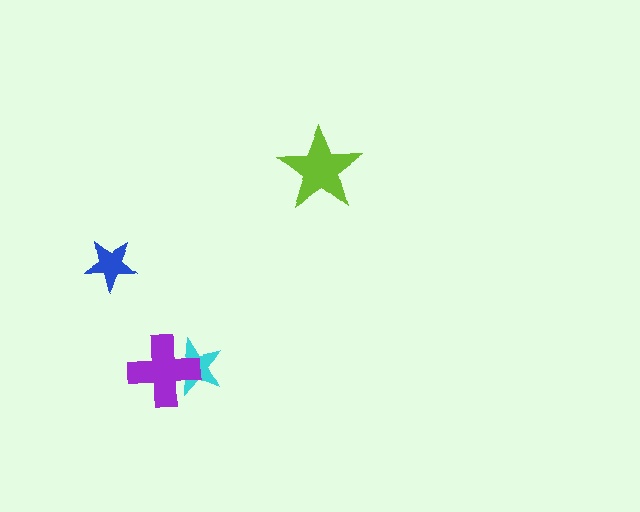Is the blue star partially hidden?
No, no other shape covers it.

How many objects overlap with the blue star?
0 objects overlap with the blue star.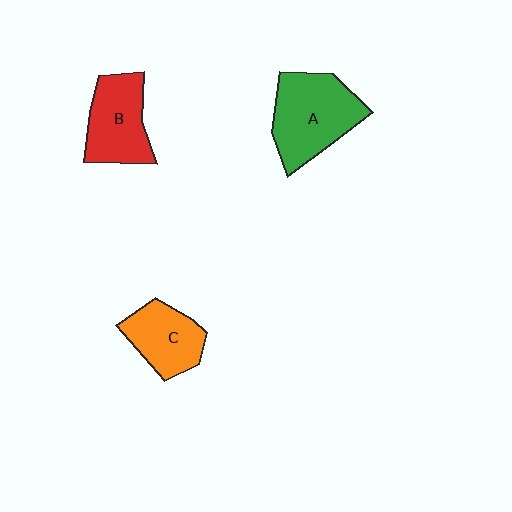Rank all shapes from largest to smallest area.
From largest to smallest: A (green), B (red), C (orange).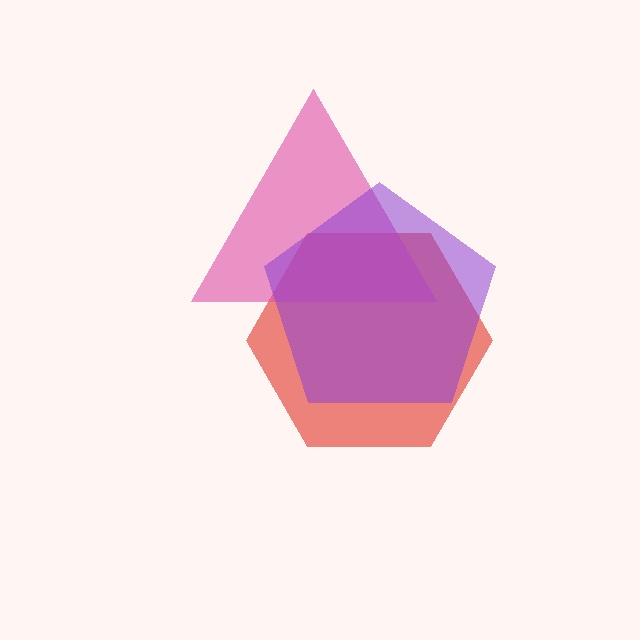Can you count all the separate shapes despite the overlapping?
Yes, there are 3 separate shapes.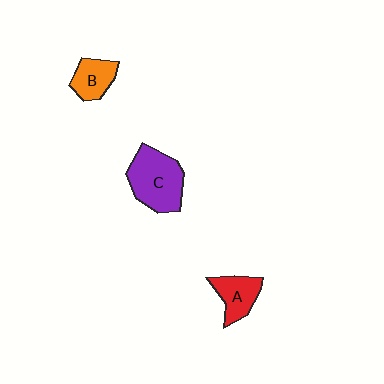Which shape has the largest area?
Shape C (purple).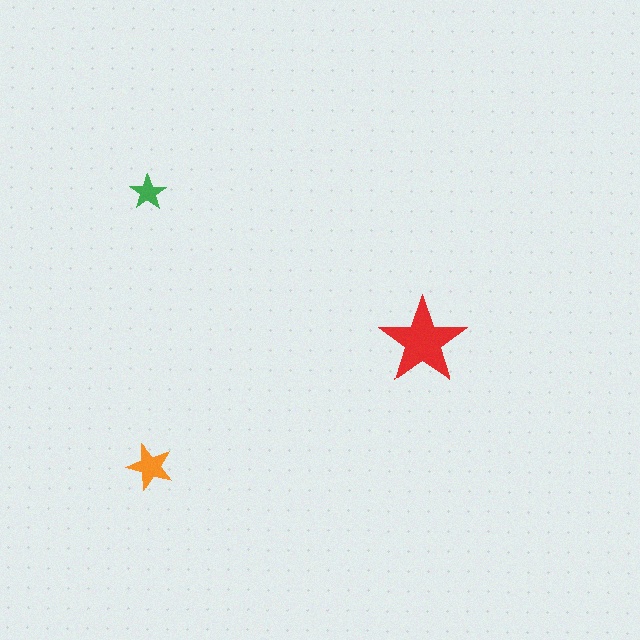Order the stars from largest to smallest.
the red one, the orange one, the green one.